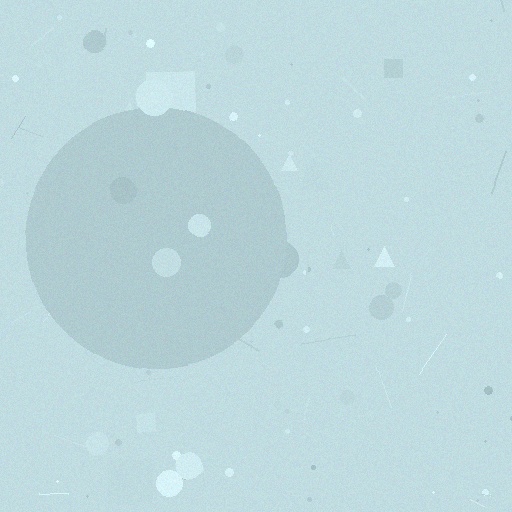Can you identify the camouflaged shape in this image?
The camouflaged shape is a circle.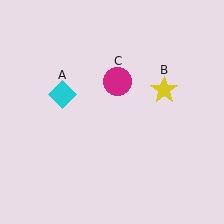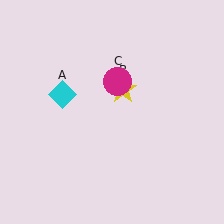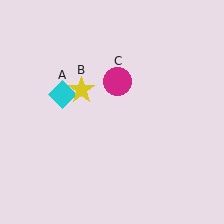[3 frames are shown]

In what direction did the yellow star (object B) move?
The yellow star (object B) moved left.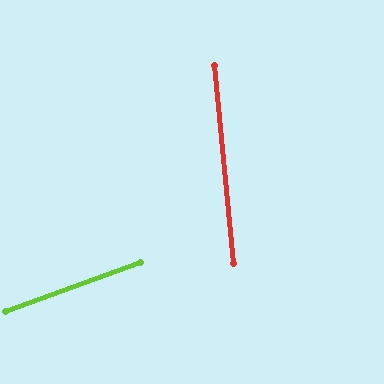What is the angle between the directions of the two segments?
Approximately 76 degrees.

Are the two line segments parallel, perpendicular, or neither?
Neither parallel nor perpendicular — they differ by about 76°.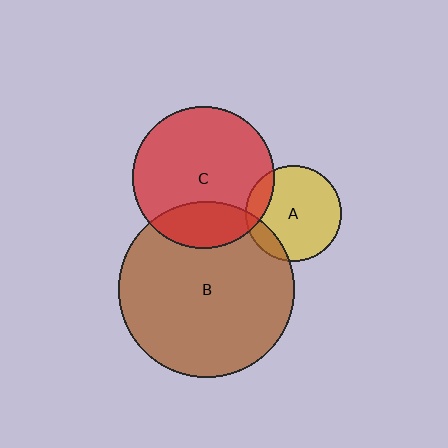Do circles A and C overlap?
Yes.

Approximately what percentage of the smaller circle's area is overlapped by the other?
Approximately 15%.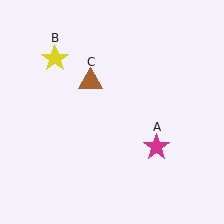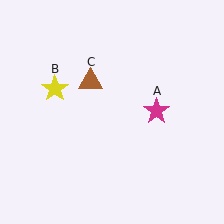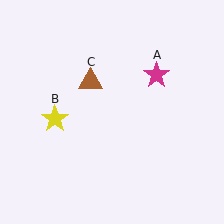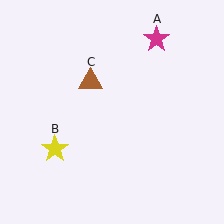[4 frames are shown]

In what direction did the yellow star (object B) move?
The yellow star (object B) moved down.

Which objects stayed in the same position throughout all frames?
Brown triangle (object C) remained stationary.